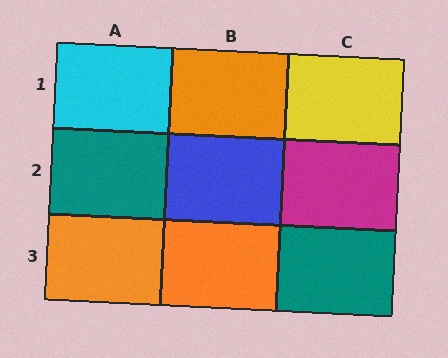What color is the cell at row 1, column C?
Yellow.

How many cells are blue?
1 cell is blue.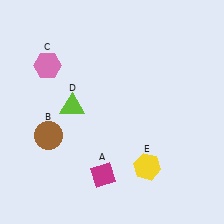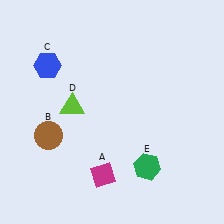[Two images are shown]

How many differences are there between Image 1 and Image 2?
There are 2 differences between the two images.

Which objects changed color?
C changed from pink to blue. E changed from yellow to green.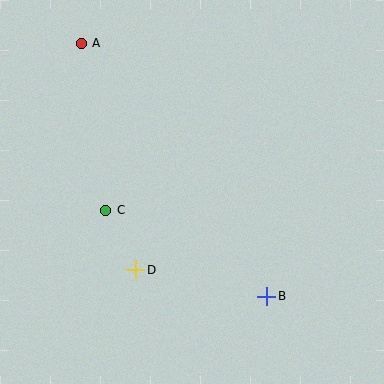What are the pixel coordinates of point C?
Point C is at (106, 210).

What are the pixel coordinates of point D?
Point D is at (136, 270).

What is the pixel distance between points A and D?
The distance between A and D is 233 pixels.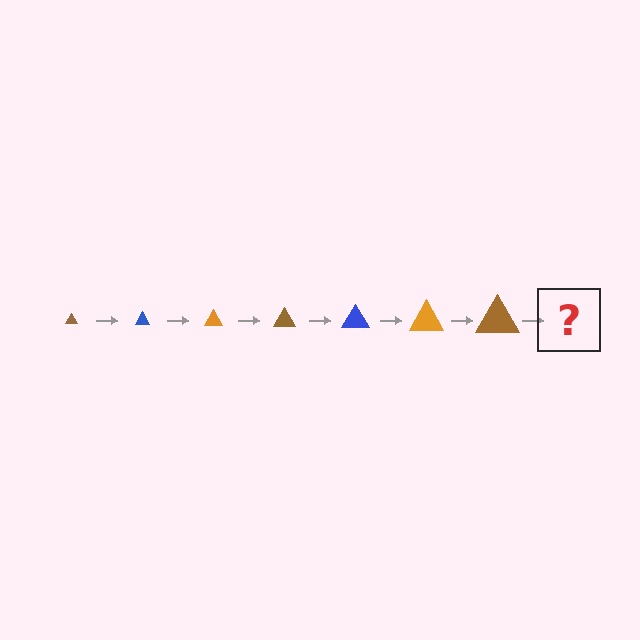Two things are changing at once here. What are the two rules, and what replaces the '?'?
The two rules are that the triangle grows larger each step and the color cycles through brown, blue, and orange. The '?' should be a blue triangle, larger than the previous one.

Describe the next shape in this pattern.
It should be a blue triangle, larger than the previous one.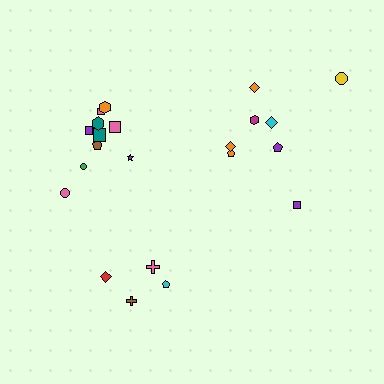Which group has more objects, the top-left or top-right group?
The top-left group.